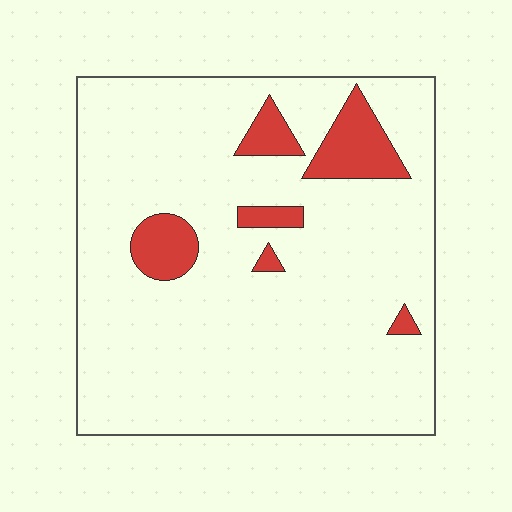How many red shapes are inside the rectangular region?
6.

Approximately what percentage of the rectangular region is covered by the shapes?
Approximately 10%.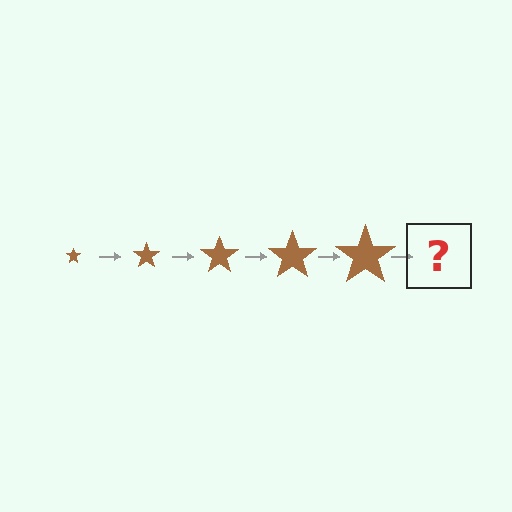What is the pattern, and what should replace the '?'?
The pattern is that the star gets progressively larger each step. The '?' should be a brown star, larger than the previous one.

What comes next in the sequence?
The next element should be a brown star, larger than the previous one.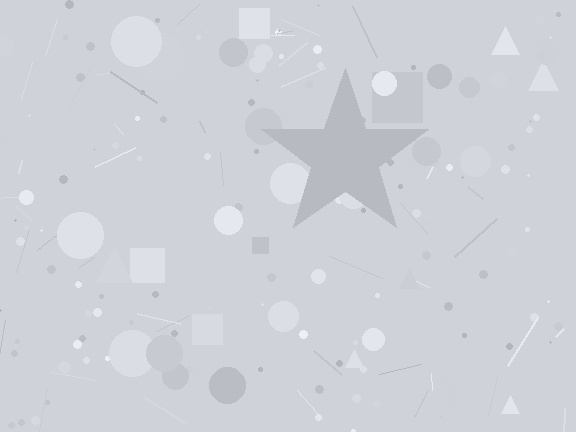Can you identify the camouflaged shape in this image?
The camouflaged shape is a star.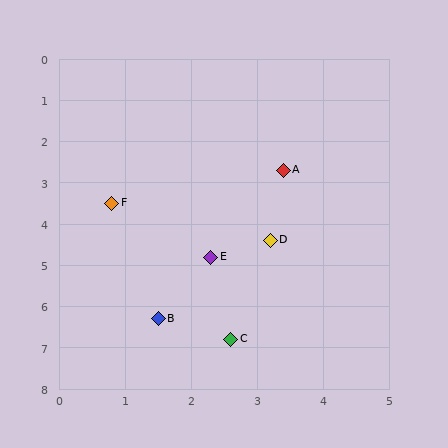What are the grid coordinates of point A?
Point A is at approximately (3.4, 2.7).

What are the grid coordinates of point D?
Point D is at approximately (3.2, 4.4).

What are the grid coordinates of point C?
Point C is at approximately (2.6, 6.8).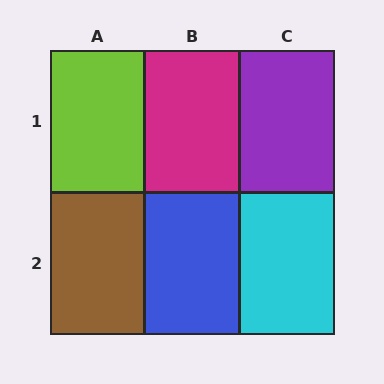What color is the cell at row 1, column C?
Purple.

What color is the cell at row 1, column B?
Magenta.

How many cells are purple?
1 cell is purple.